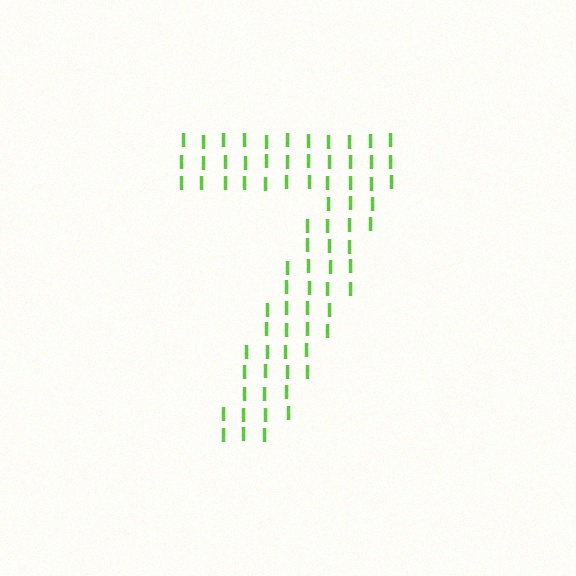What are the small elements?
The small elements are letter I's.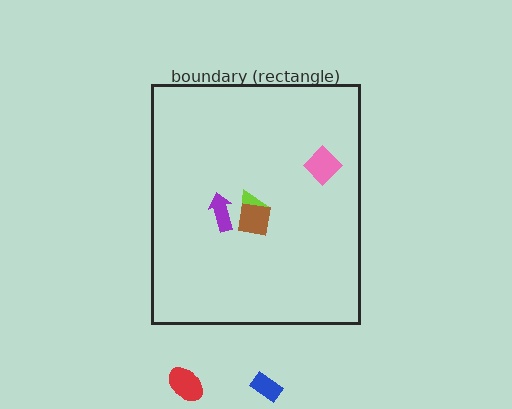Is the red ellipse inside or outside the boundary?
Outside.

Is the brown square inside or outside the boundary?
Inside.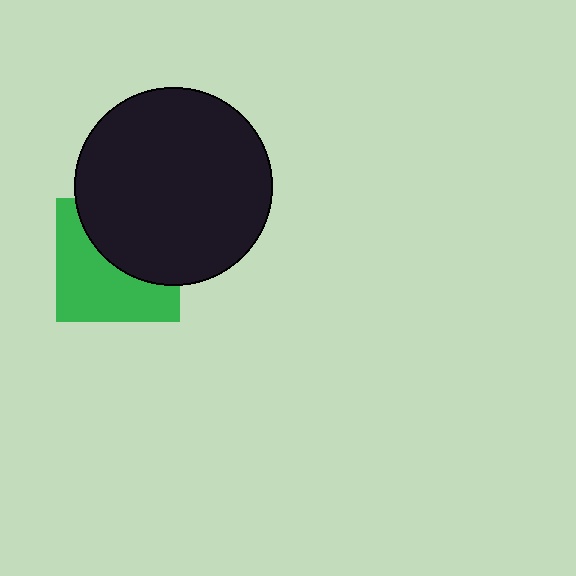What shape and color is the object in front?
The object in front is a black circle.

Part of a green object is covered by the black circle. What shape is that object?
It is a square.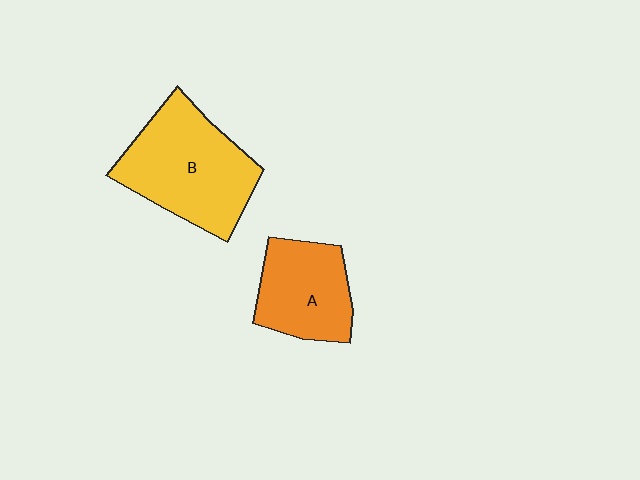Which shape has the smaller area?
Shape A (orange).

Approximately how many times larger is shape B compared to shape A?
Approximately 1.5 times.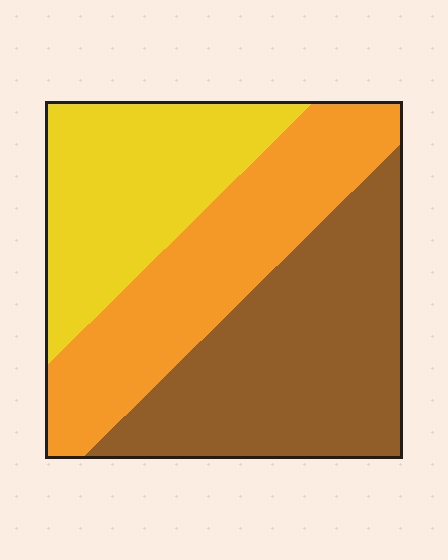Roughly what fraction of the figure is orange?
Orange takes up between a quarter and a half of the figure.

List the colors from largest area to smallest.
From largest to smallest: brown, orange, yellow.